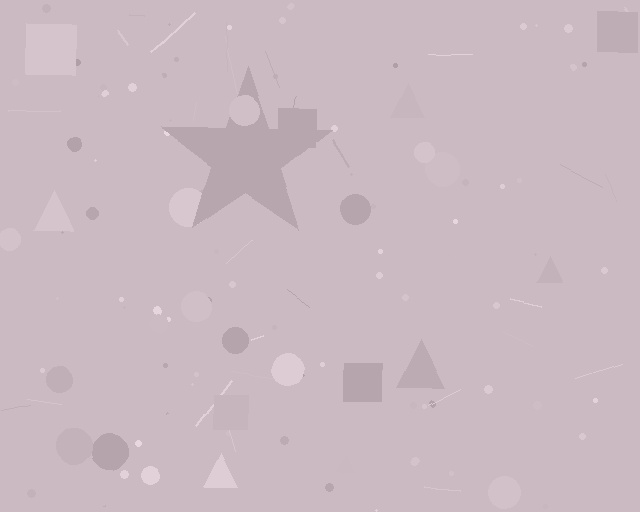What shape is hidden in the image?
A star is hidden in the image.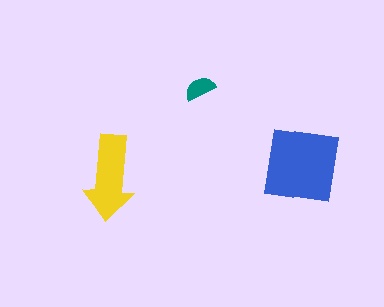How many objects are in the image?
There are 3 objects in the image.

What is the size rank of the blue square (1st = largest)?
1st.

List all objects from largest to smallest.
The blue square, the yellow arrow, the teal semicircle.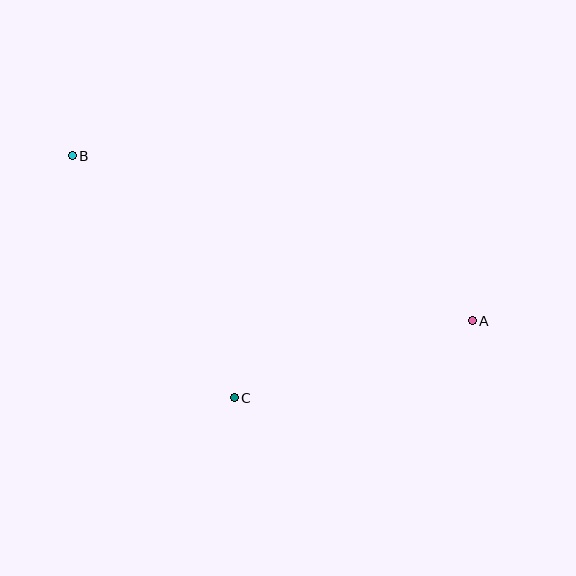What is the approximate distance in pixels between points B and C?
The distance between B and C is approximately 291 pixels.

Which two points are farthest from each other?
Points A and B are farthest from each other.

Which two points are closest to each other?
Points A and C are closest to each other.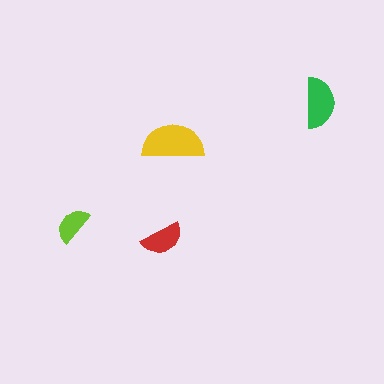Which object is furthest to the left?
The lime semicircle is leftmost.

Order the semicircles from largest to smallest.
the yellow one, the green one, the red one, the lime one.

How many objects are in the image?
There are 4 objects in the image.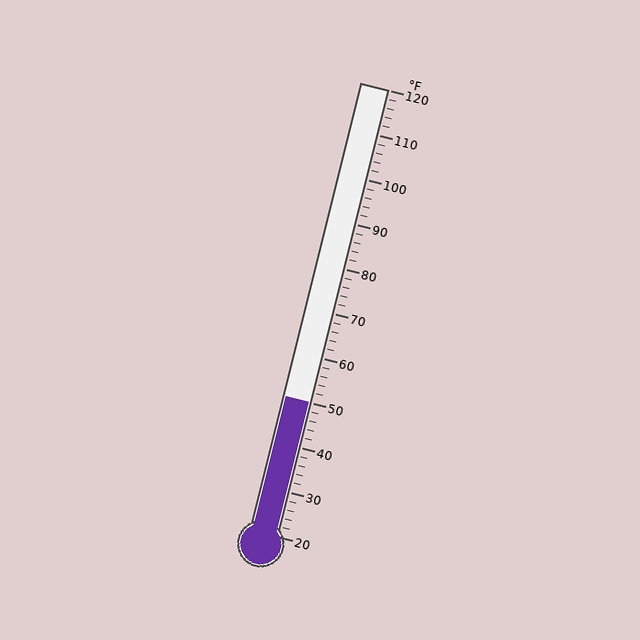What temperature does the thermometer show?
The thermometer shows approximately 50°F.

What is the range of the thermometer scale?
The thermometer scale ranges from 20°F to 120°F.